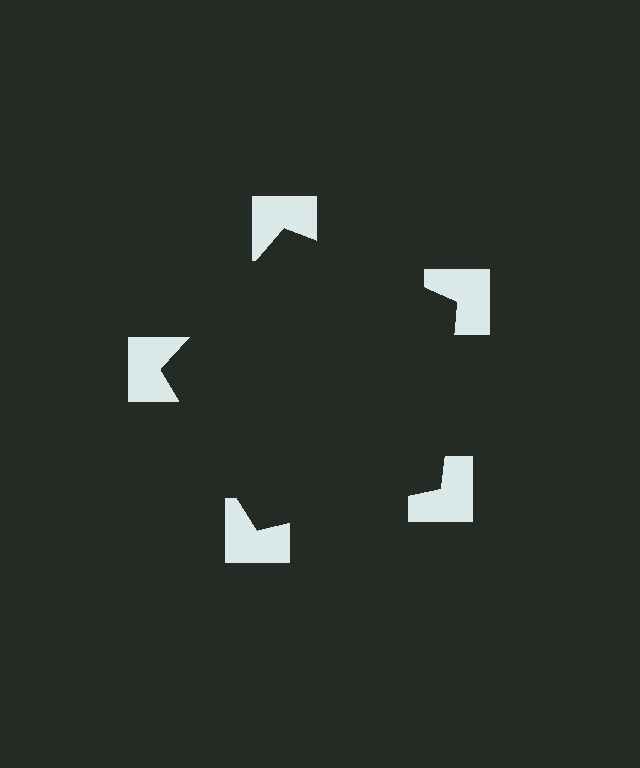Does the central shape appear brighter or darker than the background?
It typically appears slightly darker than the background, even though no actual brightness change is drawn.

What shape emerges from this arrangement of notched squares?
An illusory pentagon — its edges are inferred from the aligned wedge cuts in the notched squares, not physically drawn.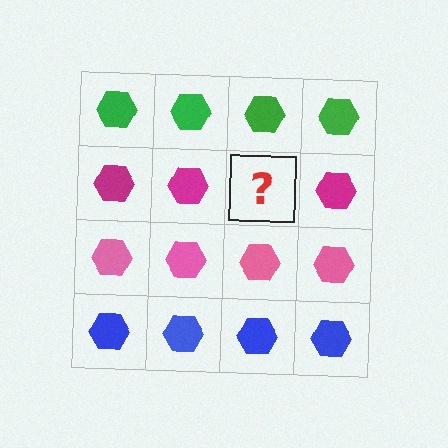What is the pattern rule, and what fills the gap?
The rule is that each row has a consistent color. The gap should be filled with a magenta hexagon.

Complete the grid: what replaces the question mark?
The question mark should be replaced with a magenta hexagon.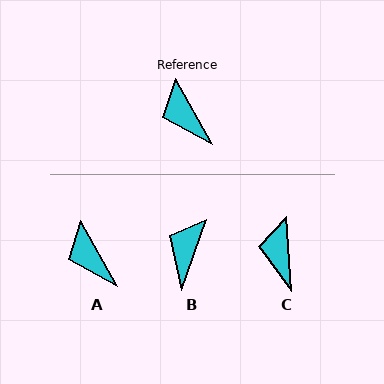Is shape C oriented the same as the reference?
No, it is off by about 25 degrees.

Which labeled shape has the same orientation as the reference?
A.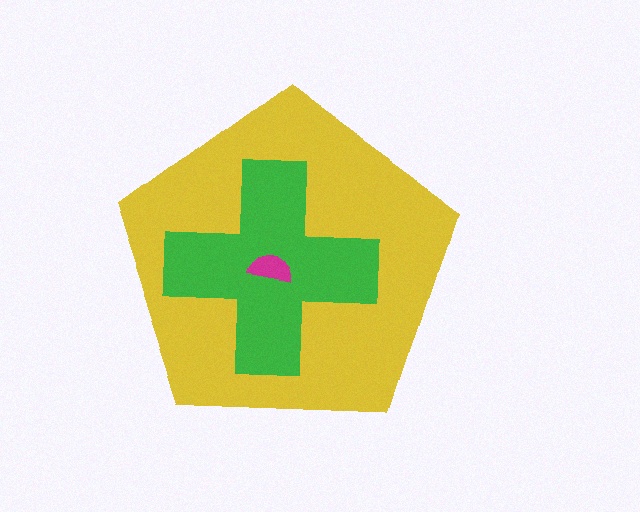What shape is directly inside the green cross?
The magenta semicircle.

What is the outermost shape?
The yellow pentagon.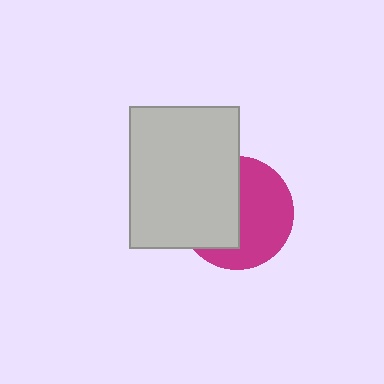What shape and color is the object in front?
The object in front is a light gray rectangle.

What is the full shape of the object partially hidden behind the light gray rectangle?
The partially hidden object is a magenta circle.